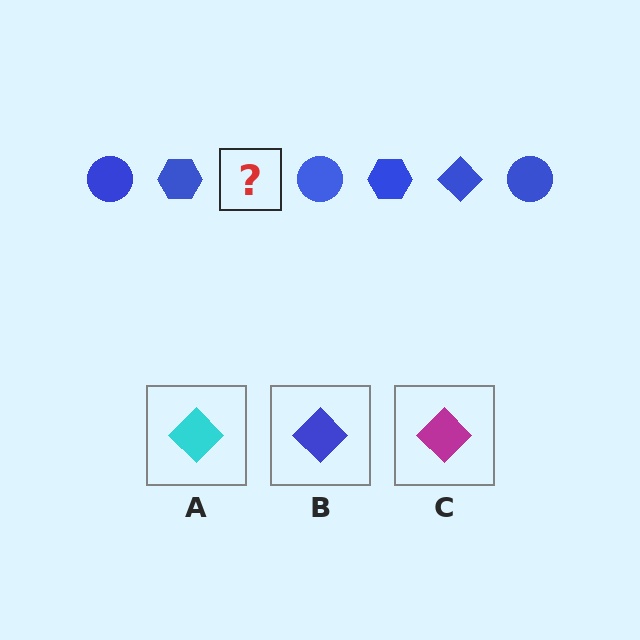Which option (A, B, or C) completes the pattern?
B.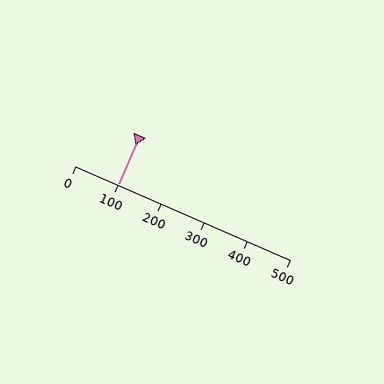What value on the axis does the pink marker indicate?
The marker indicates approximately 100.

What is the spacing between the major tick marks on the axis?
The major ticks are spaced 100 apart.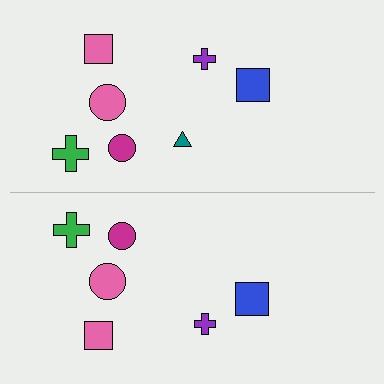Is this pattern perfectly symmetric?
No, the pattern is not perfectly symmetric. A teal triangle is missing from the bottom side.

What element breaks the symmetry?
A teal triangle is missing from the bottom side.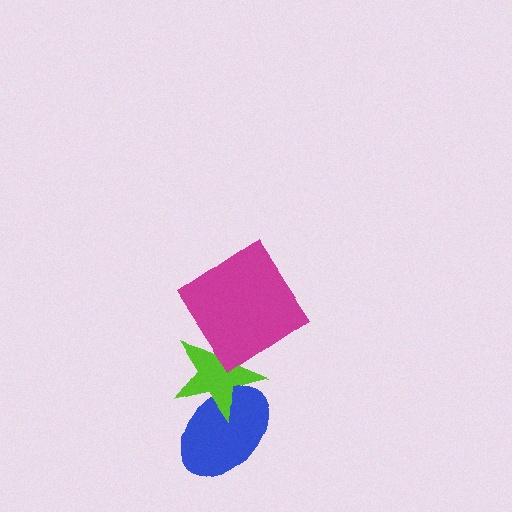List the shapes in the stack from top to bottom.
From top to bottom: the magenta diamond, the lime star, the blue ellipse.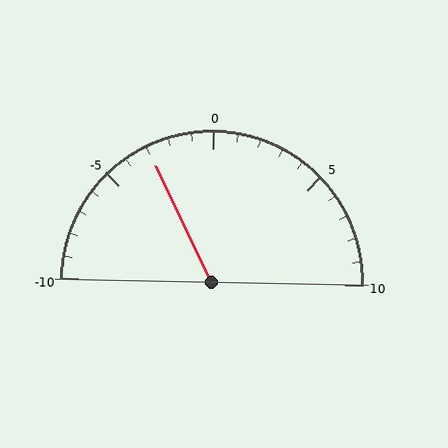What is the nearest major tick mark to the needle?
The nearest major tick mark is -5.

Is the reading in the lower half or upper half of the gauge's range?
The reading is in the lower half of the range (-10 to 10).